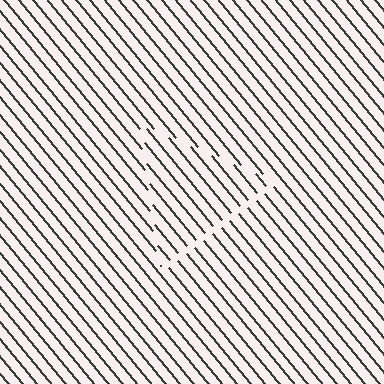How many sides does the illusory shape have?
3 sides — the line-ends trace a triangle.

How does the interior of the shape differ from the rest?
The interior of the shape contains the same grating, shifted by half a period — the contour is defined by the phase discontinuity where line-ends from the inner and outer gratings abut.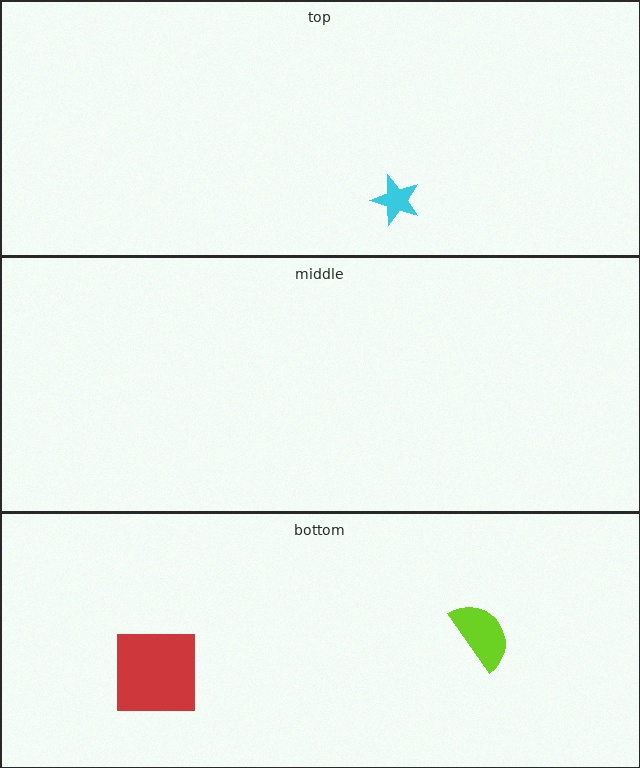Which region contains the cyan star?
The top region.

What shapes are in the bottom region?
The red square, the lime semicircle.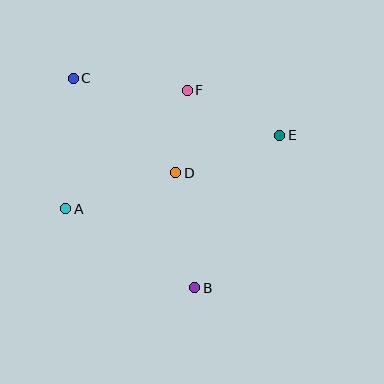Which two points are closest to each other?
Points D and F are closest to each other.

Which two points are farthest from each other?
Points B and C are farthest from each other.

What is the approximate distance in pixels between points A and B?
The distance between A and B is approximately 151 pixels.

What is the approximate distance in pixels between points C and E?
The distance between C and E is approximately 214 pixels.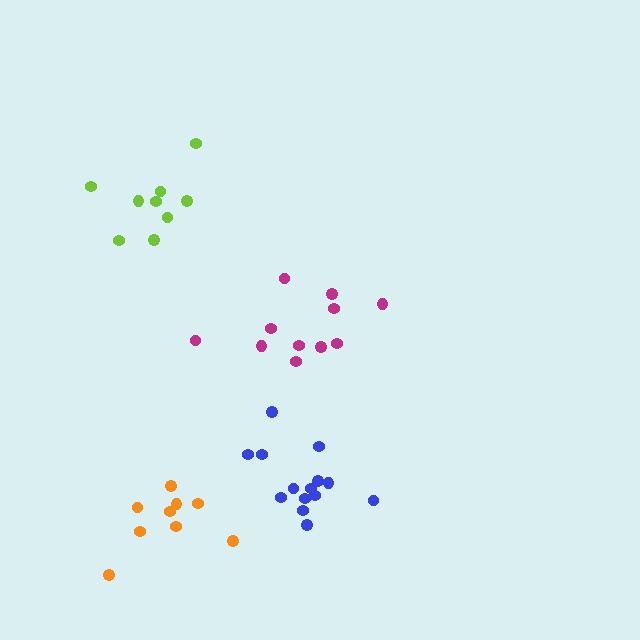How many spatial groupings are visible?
There are 4 spatial groupings.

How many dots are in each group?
Group 1: 11 dots, Group 2: 9 dots, Group 3: 14 dots, Group 4: 9 dots (43 total).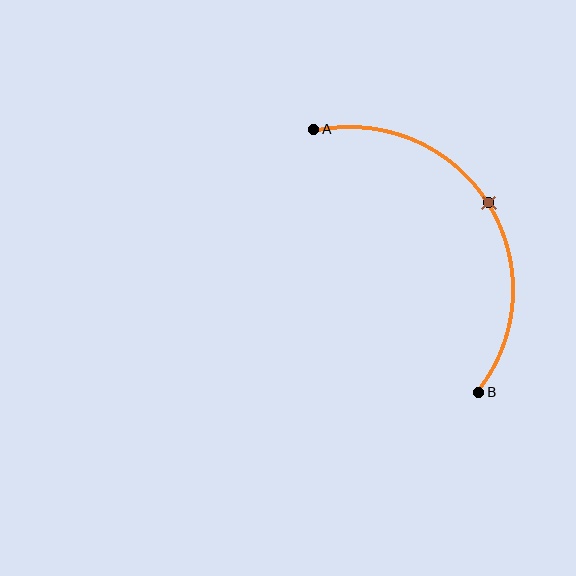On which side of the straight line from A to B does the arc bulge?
The arc bulges to the right of the straight line connecting A and B.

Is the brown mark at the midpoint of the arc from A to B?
Yes. The brown mark lies on the arc at equal arc-length from both A and B — it is the arc midpoint.